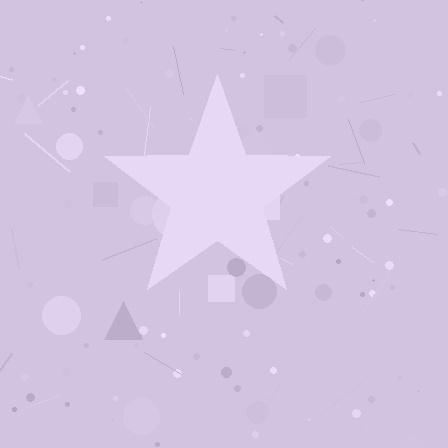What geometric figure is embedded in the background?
A star is embedded in the background.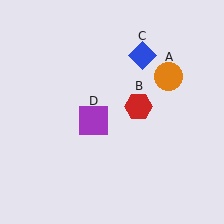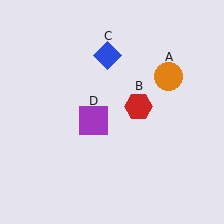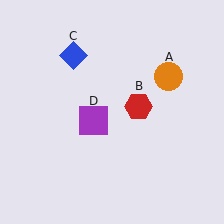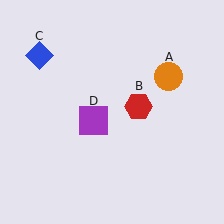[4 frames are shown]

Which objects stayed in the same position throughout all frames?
Orange circle (object A) and red hexagon (object B) and purple square (object D) remained stationary.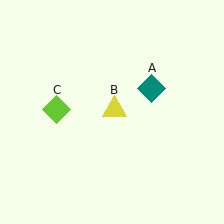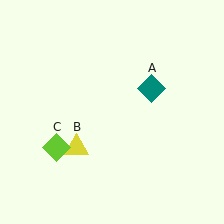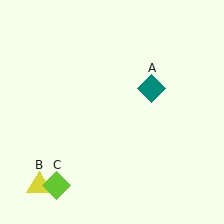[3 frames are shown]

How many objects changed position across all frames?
2 objects changed position: yellow triangle (object B), lime diamond (object C).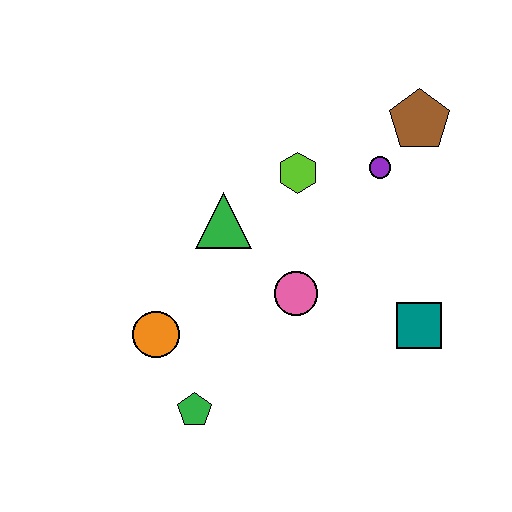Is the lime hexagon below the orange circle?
No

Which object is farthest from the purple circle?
The green pentagon is farthest from the purple circle.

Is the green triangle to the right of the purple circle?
No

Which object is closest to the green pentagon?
The orange circle is closest to the green pentagon.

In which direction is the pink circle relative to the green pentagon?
The pink circle is above the green pentagon.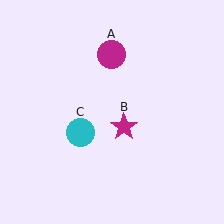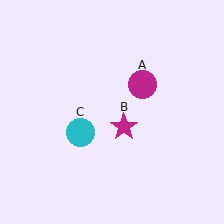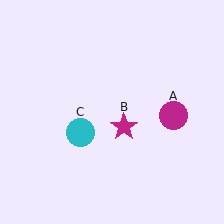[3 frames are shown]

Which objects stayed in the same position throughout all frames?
Magenta star (object B) and cyan circle (object C) remained stationary.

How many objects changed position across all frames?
1 object changed position: magenta circle (object A).